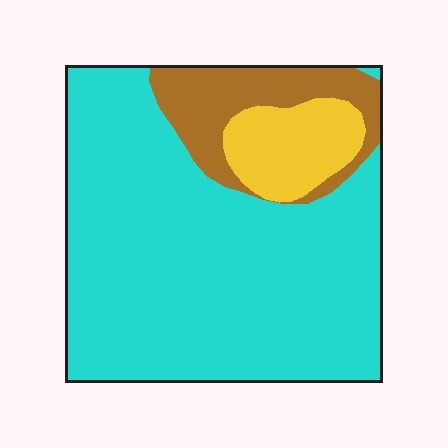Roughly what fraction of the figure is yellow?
Yellow takes up about one tenth (1/10) of the figure.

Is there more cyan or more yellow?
Cyan.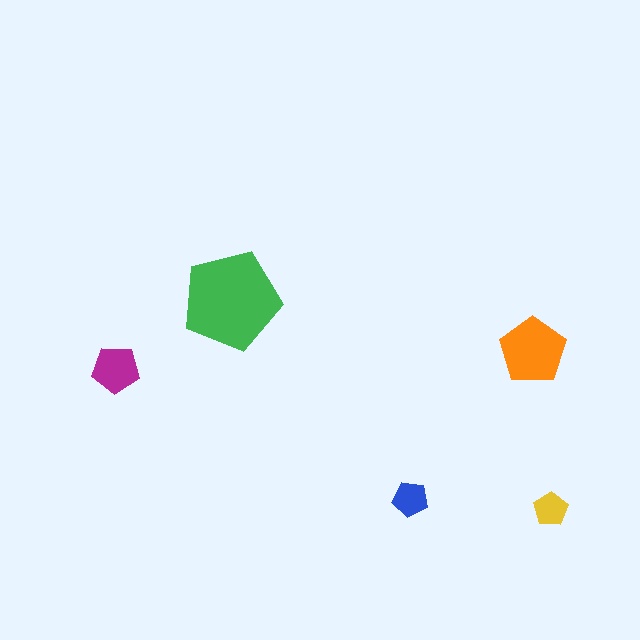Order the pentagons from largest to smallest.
the green one, the orange one, the magenta one, the blue one, the yellow one.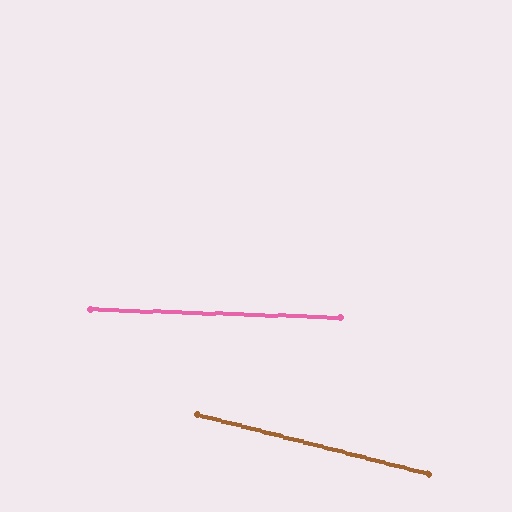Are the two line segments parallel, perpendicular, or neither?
Neither parallel nor perpendicular — they differ by about 12°.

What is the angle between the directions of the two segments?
Approximately 12 degrees.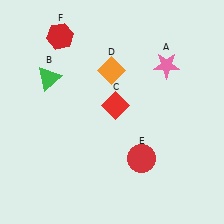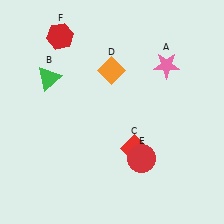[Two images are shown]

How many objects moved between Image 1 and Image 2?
1 object moved between the two images.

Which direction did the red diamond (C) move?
The red diamond (C) moved down.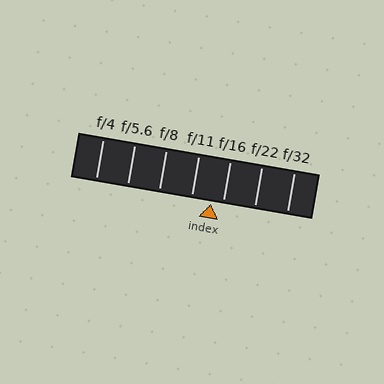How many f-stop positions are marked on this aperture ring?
There are 7 f-stop positions marked.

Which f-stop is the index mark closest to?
The index mark is closest to f/16.